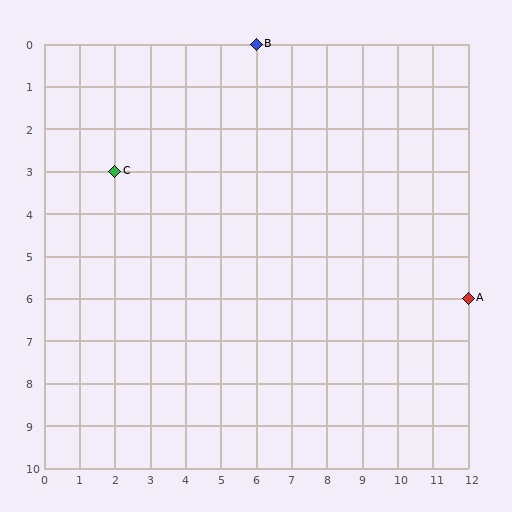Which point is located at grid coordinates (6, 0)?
Point B is at (6, 0).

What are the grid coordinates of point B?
Point B is at grid coordinates (6, 0).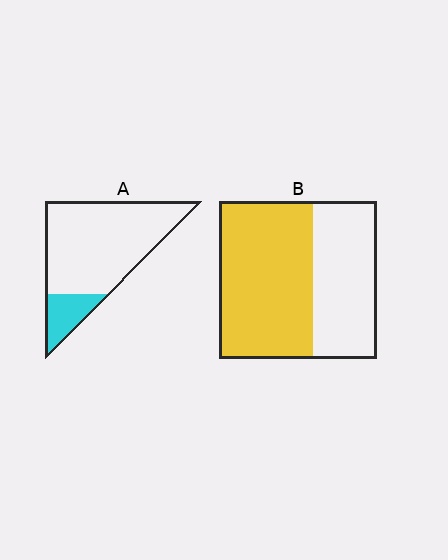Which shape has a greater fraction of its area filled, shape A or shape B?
Shape B.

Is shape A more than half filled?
No.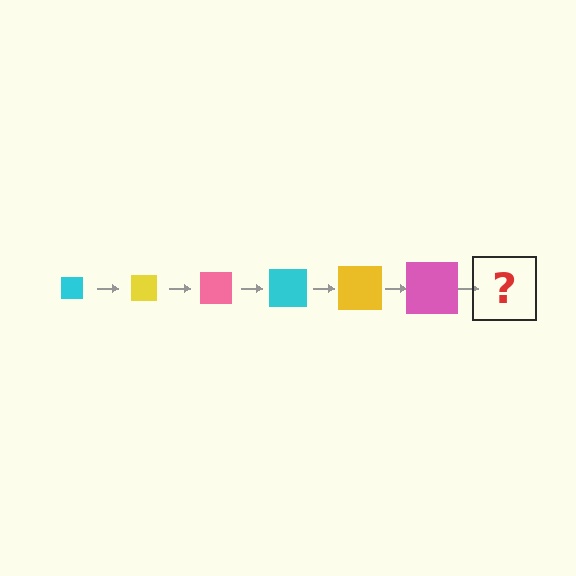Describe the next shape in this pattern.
It should be a cyan square, larger than the previous one.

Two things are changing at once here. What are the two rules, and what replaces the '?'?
The two rules are that the square grows larger each step and the color cycles through cyan, yellow, and pink. The '?' should be a cyan square, larger than the previous one.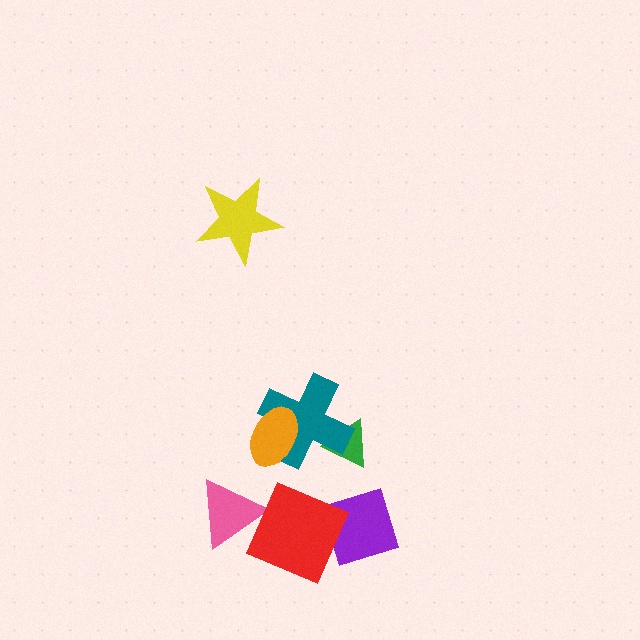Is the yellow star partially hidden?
No, no other shape covers it.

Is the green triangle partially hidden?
Yes, it is partially covered by another shape.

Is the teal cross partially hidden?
Yes, it is partially covered by another shape.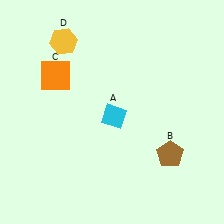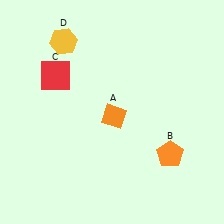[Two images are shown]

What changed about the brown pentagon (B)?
In Image 1, B is brown. In Image 2, it changed to orange.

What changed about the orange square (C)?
In Image 1, C is orange. In Image 2, it changed to red.